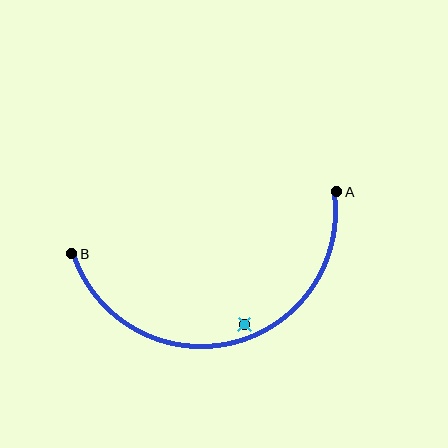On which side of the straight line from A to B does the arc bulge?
The arc bulges below the straight line connecting A and B.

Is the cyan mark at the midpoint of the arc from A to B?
No — the cyan mark does not lie on the arc at all. It sits slightly inside the curve.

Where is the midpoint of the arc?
The arc midpoint is the point on the curve farthest from the straight line joining A and B. It sits below that line.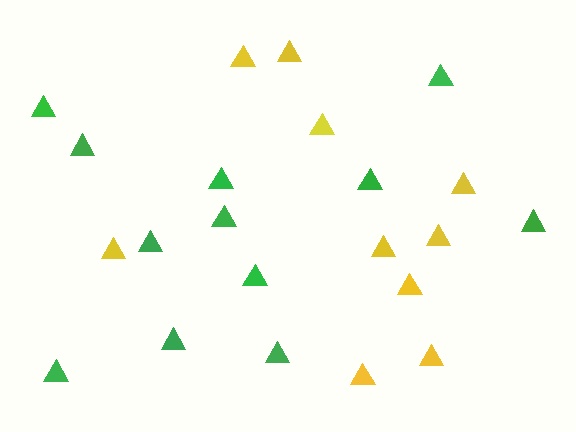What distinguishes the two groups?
There are 2 groups: one group of green triangles (12) and one group of yellow triangles (10).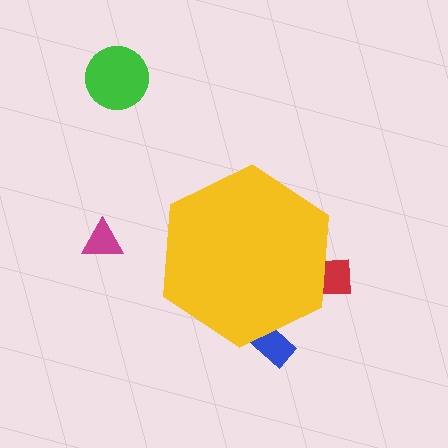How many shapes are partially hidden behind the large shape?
2 shapes are partially hidden.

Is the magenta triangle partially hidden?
No, the magenta triangle is fully visible.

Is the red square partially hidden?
Yes, the red square is partially hidden behind the yellow hexagon.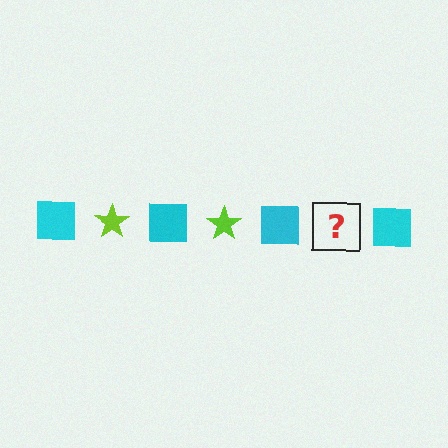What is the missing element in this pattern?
The missing element is a lime star.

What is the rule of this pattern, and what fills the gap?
The rule is that the pattern alternates between cyan square and lime star. The gap should be filled with a lime star.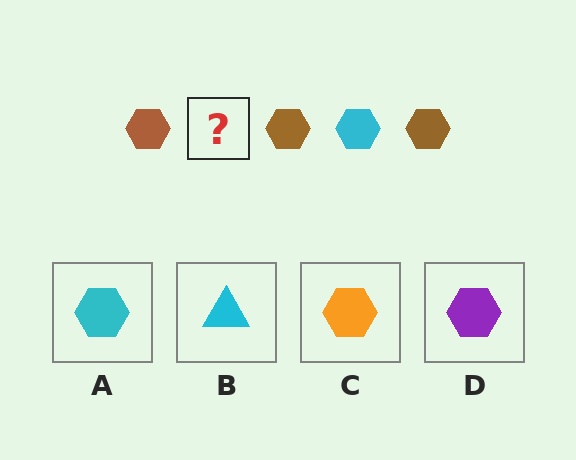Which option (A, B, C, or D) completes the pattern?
A.